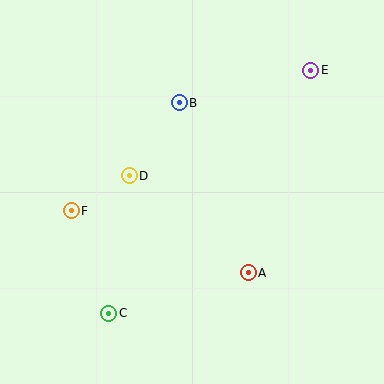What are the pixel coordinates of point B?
Point B is at (179, 103).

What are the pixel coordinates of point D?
Point D is at (129, 176).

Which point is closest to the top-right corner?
Point E is closest to the top-right corner.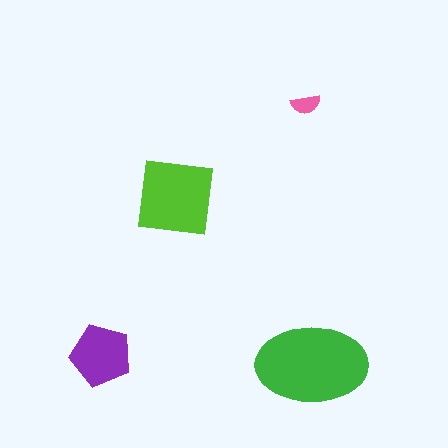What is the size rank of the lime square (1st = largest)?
2nd.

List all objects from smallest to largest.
The pink semicircle, the purple pentagon, the lime square, the green ellipse.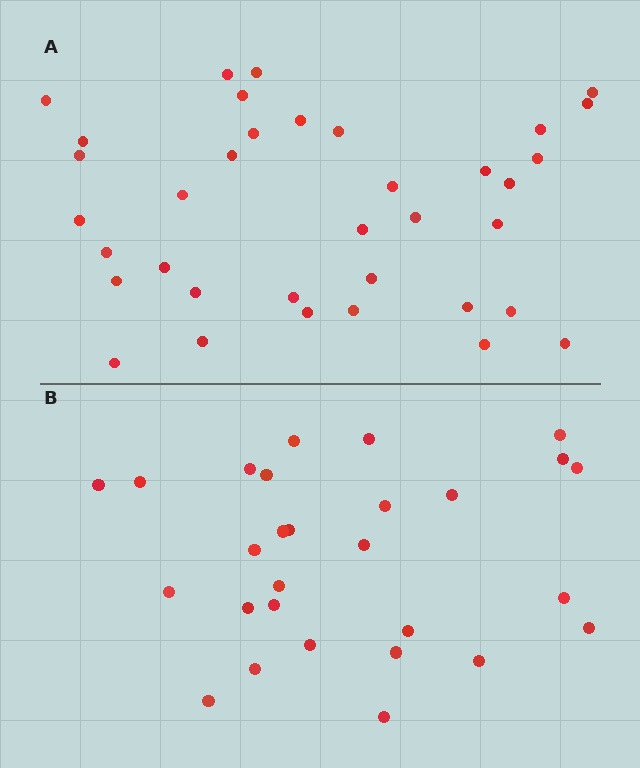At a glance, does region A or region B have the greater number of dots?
Region A (the top region) has more dots.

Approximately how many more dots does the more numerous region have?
Region A has roughly 8 or so more dots than region B.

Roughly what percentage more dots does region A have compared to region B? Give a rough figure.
About 30% more.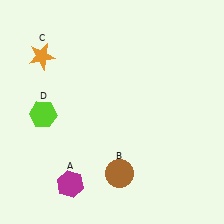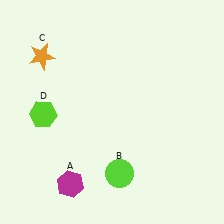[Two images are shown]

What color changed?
The circle (B) changed from brown in Image 1 to lime in Image 2.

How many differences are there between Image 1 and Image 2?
There is 1 difference between the two images.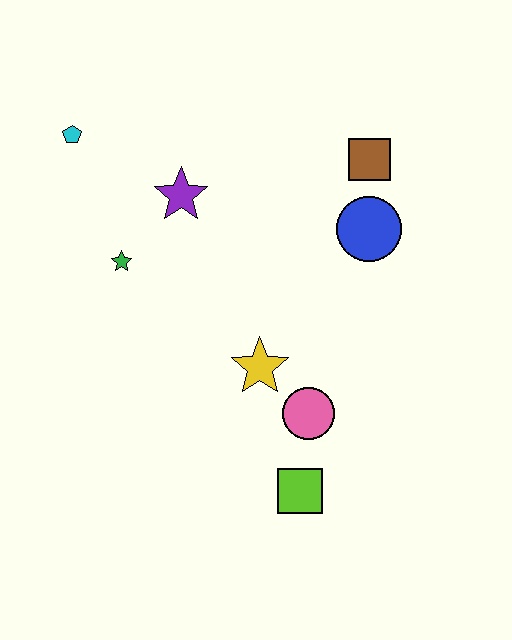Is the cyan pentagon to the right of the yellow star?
No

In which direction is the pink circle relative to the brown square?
The pink circle is below the brown square.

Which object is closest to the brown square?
The blue circle is closest to the brown square.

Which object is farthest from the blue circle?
The cyan pentagon is farthest from the blue circle.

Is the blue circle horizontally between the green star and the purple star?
No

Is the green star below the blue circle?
Yes